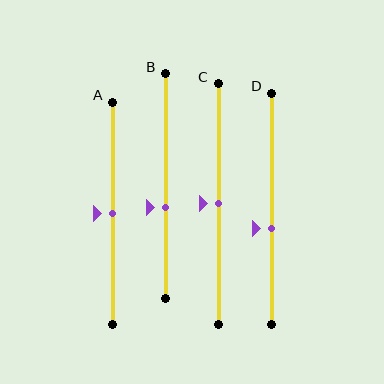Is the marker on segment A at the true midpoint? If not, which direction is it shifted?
Yes, the marker on segment A is at the true midpoint.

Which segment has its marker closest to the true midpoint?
Segment A has its marker closest to the true midpoint.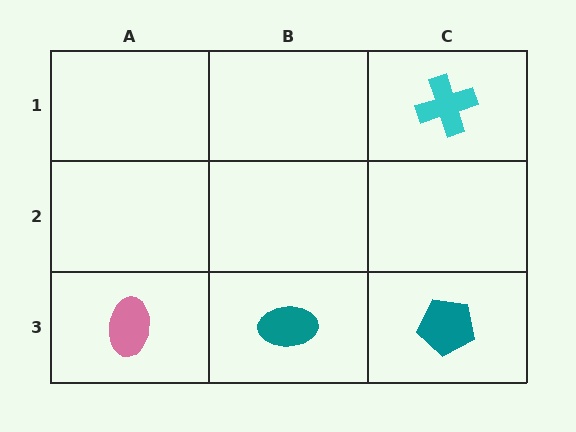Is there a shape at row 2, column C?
No, that cell is empty.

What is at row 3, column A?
A pink ellipse.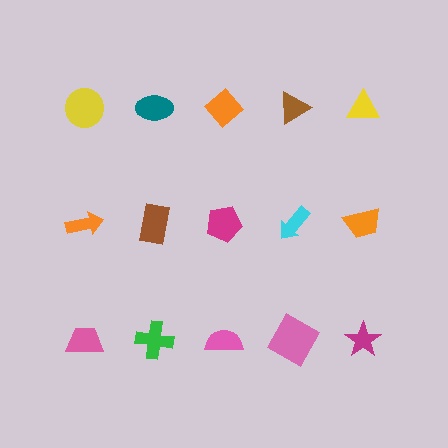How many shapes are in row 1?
5 shapes.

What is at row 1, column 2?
A teal ellipse.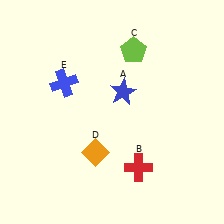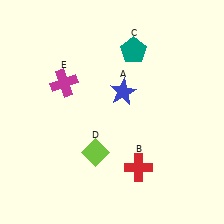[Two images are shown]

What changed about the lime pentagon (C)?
In Image 1, C is lime. In Image 2, it changed to teal.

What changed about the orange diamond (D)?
In Image 1, D is orange. In Image 2, it changed to lime.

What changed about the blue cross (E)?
In Image 1, E is blue. In Image 2, it changed to magenta.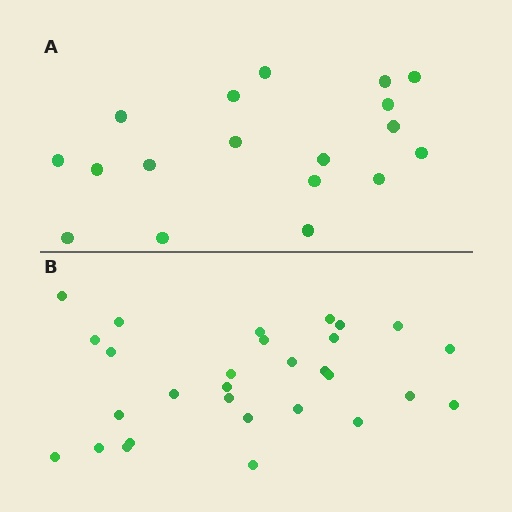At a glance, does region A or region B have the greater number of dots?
Region B (the bottom region) has more dots.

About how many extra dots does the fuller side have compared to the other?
Region B has roughly 12 or so more dots than region A.